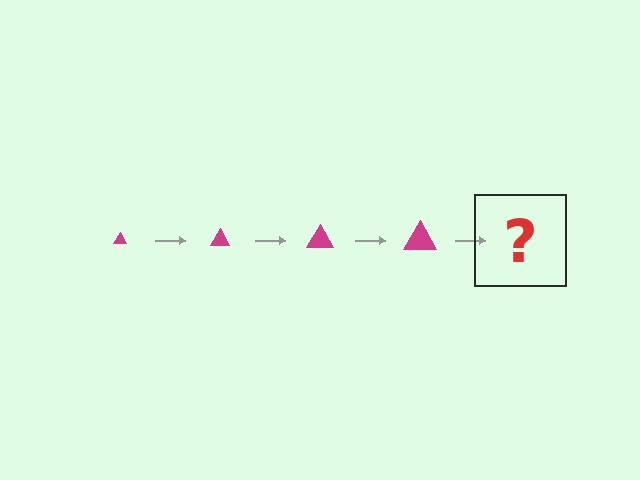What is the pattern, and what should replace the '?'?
The pattern is that the triangle gets progressively larger each step. The '?' should be a magenta triangle, larger than the previous one.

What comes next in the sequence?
The next element should be a magenta triangle, larger than the previous one.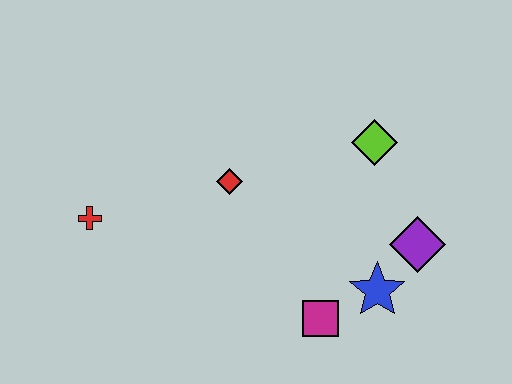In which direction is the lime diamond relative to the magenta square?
The lime diamond is above the magenta square.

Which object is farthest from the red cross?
The purple diamond is farthest from the red cross.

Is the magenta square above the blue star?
No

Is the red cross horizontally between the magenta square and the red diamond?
No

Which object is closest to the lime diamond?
The purple diamond is closest to the lime diamond.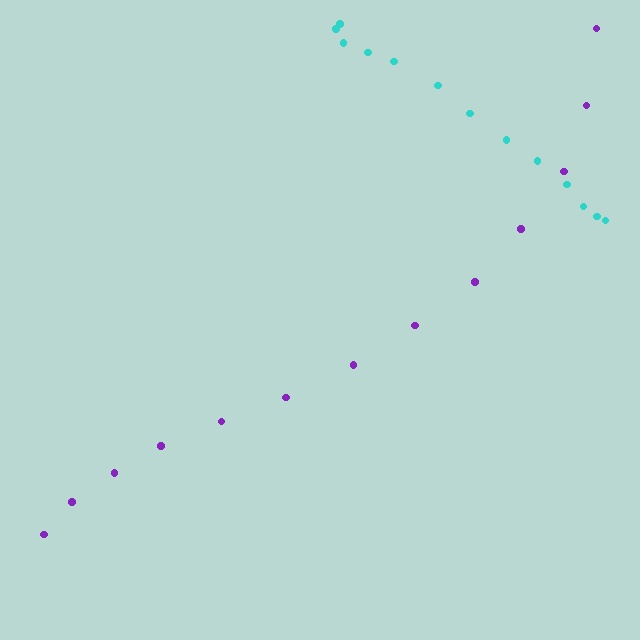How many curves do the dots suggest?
There are 2 distinct paths.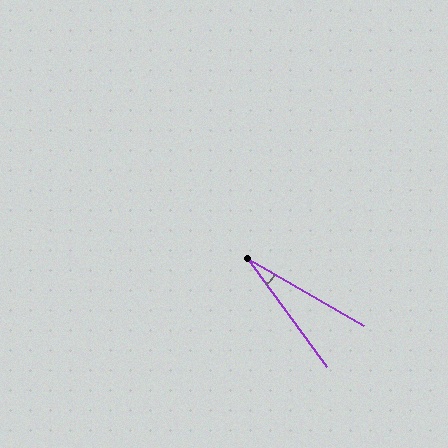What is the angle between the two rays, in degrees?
Approximately 23 degrees.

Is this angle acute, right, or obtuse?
It is acute.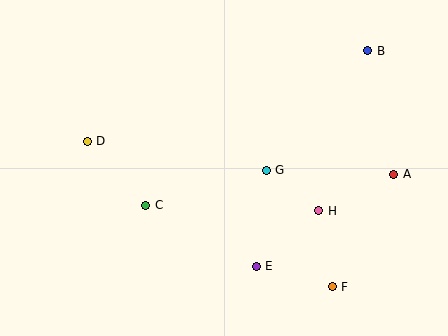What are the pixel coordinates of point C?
Point C is at (146, 205).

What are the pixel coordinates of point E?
Point E is at (256, 266).